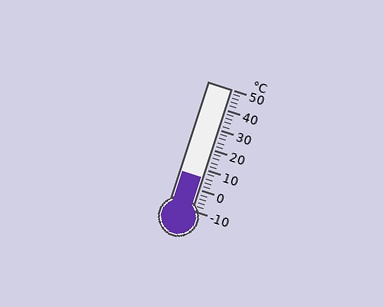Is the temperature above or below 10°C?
The temperature is below 10°C.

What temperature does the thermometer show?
The thermometer shows approximately 6°C.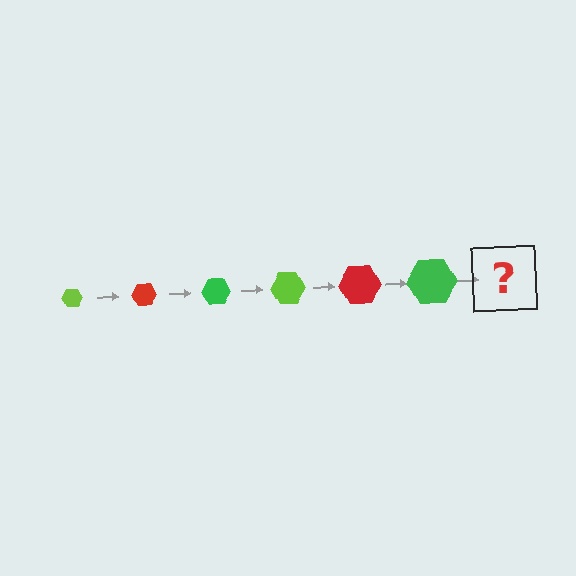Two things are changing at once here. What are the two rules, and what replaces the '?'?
The two rules are that the hexagon grows larger each step and the color cycles through lime, red, and green. The '?' should be a lime hexagon, larger than the previous one.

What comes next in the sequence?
The next element should be a lime hexagon, larger than the previous one.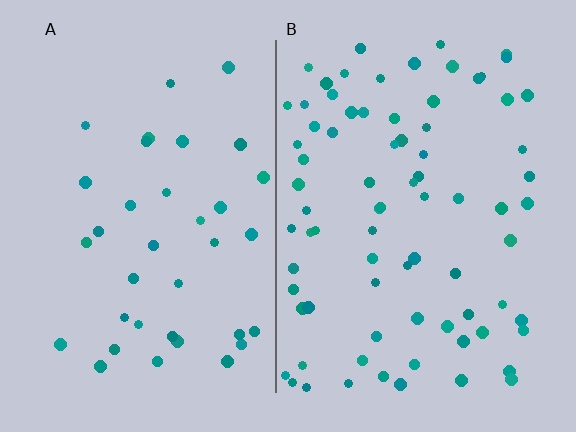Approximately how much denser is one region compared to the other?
Approximately 2.2× — region B over region A.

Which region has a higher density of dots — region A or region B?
B (the right).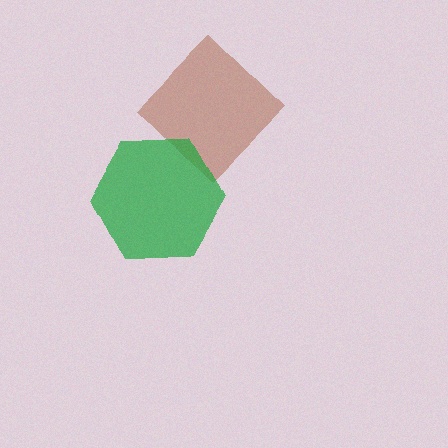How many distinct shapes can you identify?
There are 2 distinct shapes: a brown diamond, a green hexagon.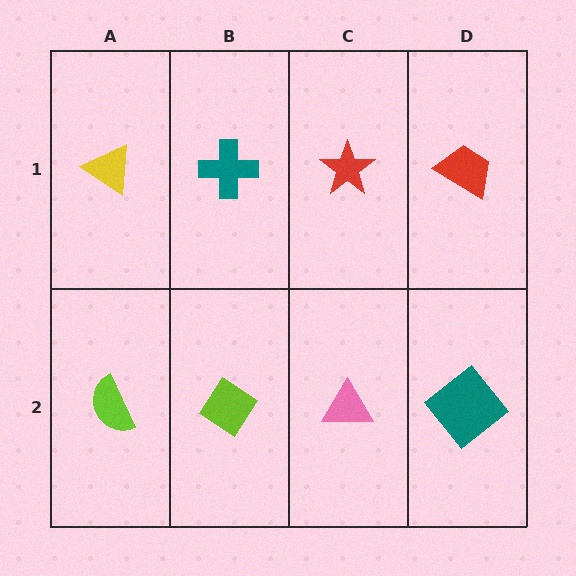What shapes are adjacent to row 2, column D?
A red trapezoid (row 1, column D), a pink triangle (row 2, column C).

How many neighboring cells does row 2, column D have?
2.